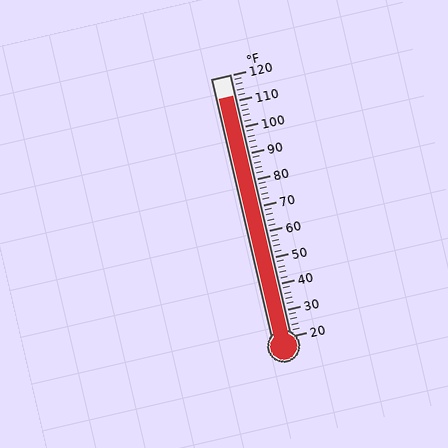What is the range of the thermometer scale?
The thermometer scale ranges from 20°F to 120°F.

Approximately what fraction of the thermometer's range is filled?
The thermometer is filled to approximately 90% of its range.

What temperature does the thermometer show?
The thermometer shows approximately 112°F.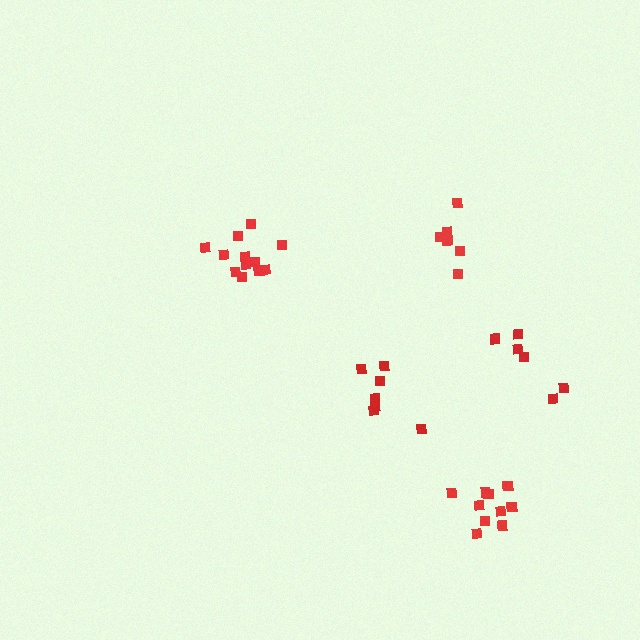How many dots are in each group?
Group 1: 7 dots, Group 2: 11 dots, Group 3: 6 dots, Group 4: 12 dots, Group 5: 6 dots (42 total).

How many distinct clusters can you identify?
There are 5 distinct clusters.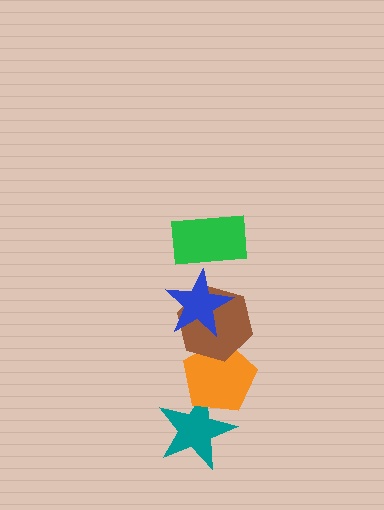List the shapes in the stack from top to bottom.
From top to bottom: the green rectangle, the blue star, the brown hexagon, the orange pentagon, the teal star.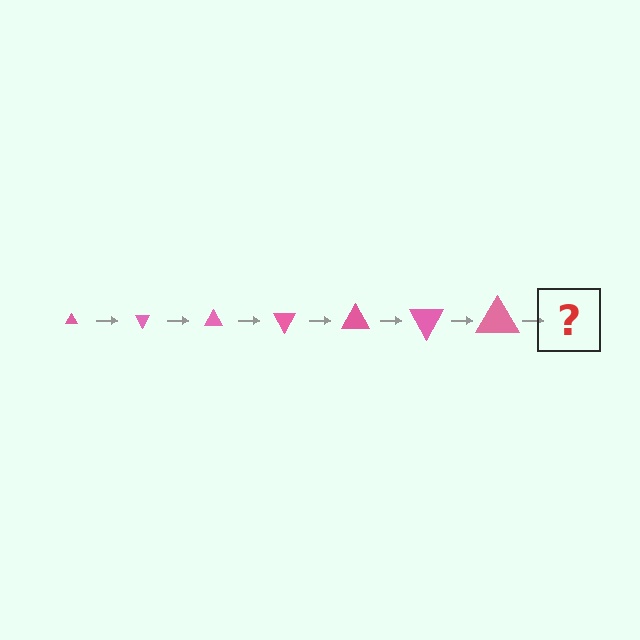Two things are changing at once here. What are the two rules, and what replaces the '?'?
The two rules are that the triangle grows larger each step and it rotates 60 degrees each step. The '?' should be a triangle, larger than the previous one and rotated 420 degrees from the start.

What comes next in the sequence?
The next element should be a triangle, larger than the previous one and rotated 420 degrees from the start.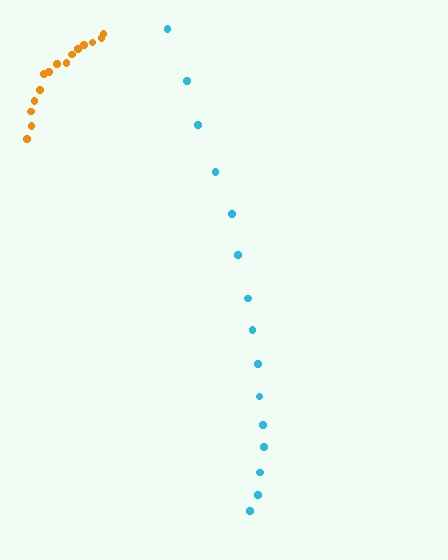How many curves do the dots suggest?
There are 2 distinct paths.